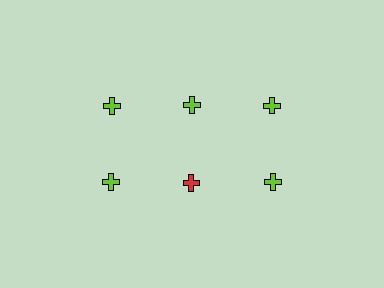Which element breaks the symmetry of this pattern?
The red cross in the second row, second from left column breaks the symmetry. All other shapes are lime crosses.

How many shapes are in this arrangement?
There are 6 shapes arranged in a grid pattern.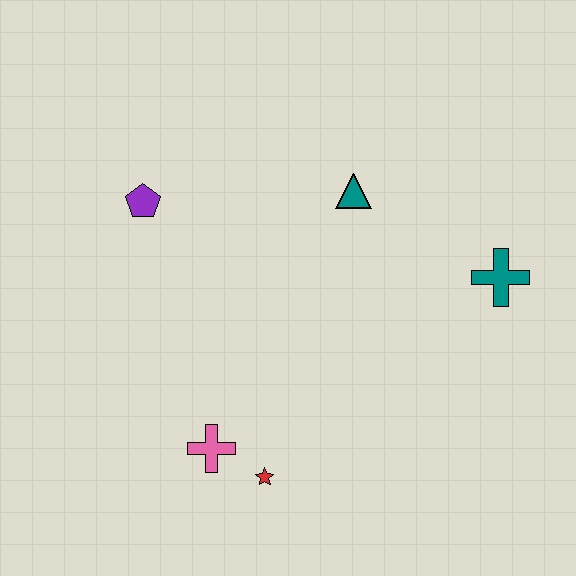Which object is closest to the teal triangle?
The teal cross is closest to the teal triangle.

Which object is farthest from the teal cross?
The purple pentagon is farthest from the teal cross.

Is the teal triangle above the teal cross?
Yes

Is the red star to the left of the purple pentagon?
No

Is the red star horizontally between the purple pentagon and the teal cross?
Yes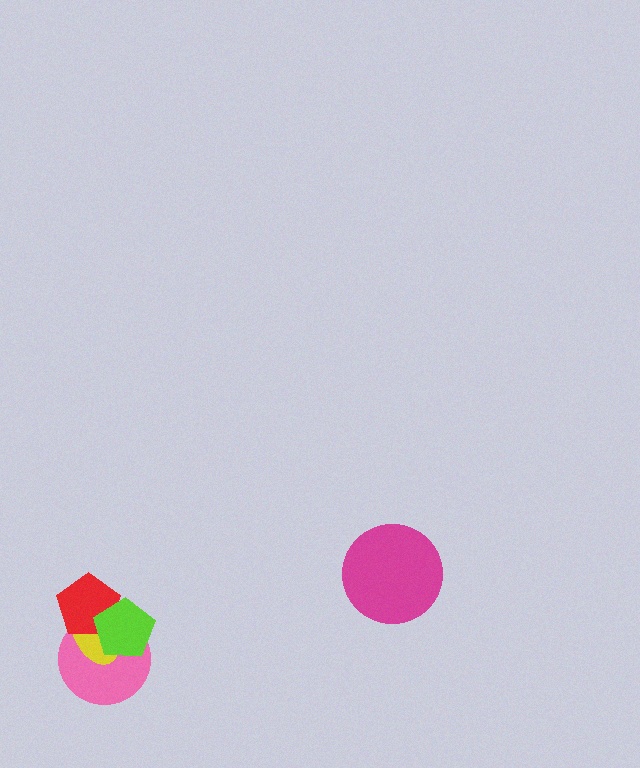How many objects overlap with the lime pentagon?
3 objects overlap with the lime pentagon.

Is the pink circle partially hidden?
Yes, it is partially covered by another shape.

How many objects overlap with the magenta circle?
0 objects overlap with the magenta circle.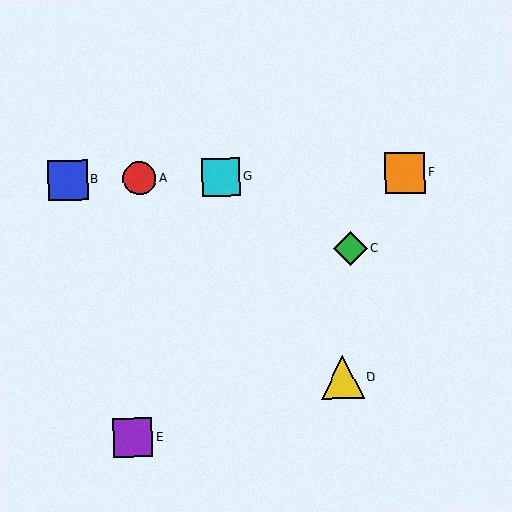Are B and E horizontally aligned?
No, B is at y≈180 and E is at y≈437.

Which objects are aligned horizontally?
Objects A, B, F, G are aligned horizontally.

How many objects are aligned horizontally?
4 objects (A, B, F, G) are aligned horizontally.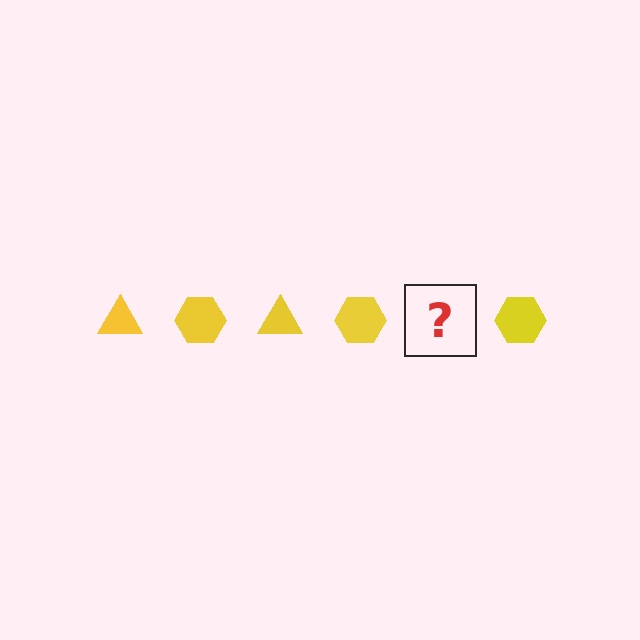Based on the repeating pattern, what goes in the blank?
The blank should be a yellow triangle.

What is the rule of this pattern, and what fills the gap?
The rule is that the pattern cycles through triangle, hexagon shapes in yellow. The gap should be filled with a yellow triangle.